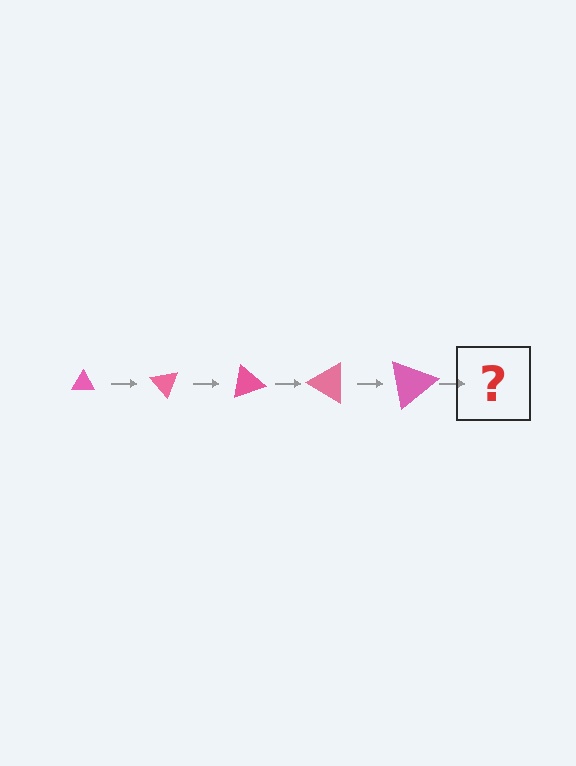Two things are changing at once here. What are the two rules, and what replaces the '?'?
The two rules are that the triangle grows larger each step and it rotates 50 degrees each step. The '?' should be a triangle, larger than the previous one and rotated 250 degrees from the start.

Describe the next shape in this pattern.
It should be a triangle, larger than the previous one and rotated 250 degrees from the start.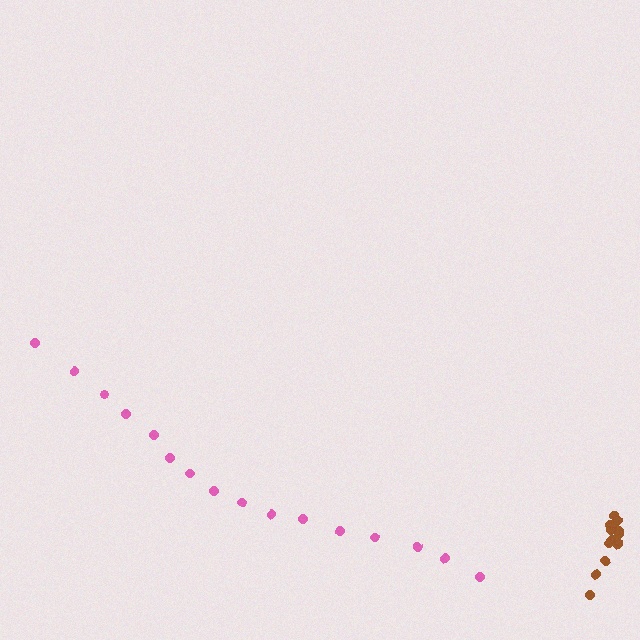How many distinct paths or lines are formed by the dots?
There are 2 distinct paths.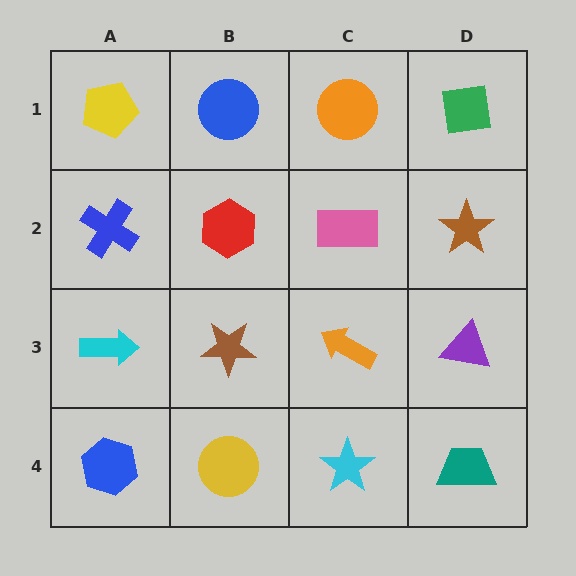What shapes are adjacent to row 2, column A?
A yellow pentagon (row 1, column A), a cyan arrow (row 3, column A), a red hexagon (row 2, column B).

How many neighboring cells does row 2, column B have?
4.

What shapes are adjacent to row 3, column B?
A red hexagon (row 2, column B), a yellow circle (row 4, column B), a cyan arrow (row 3, column A), an orange arrow (row 3, column C).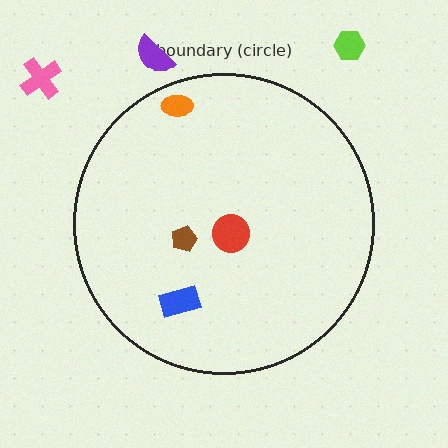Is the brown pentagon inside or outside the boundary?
Inside.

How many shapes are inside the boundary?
4 inside, 3 outside.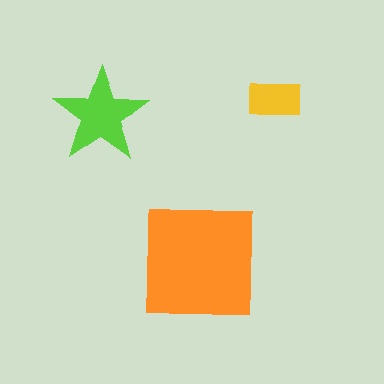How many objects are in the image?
There are 3 objects in the image.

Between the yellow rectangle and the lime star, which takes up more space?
The lime star.